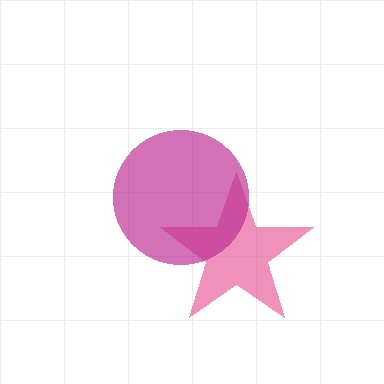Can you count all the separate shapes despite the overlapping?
Yes, there are 2 separate shapes.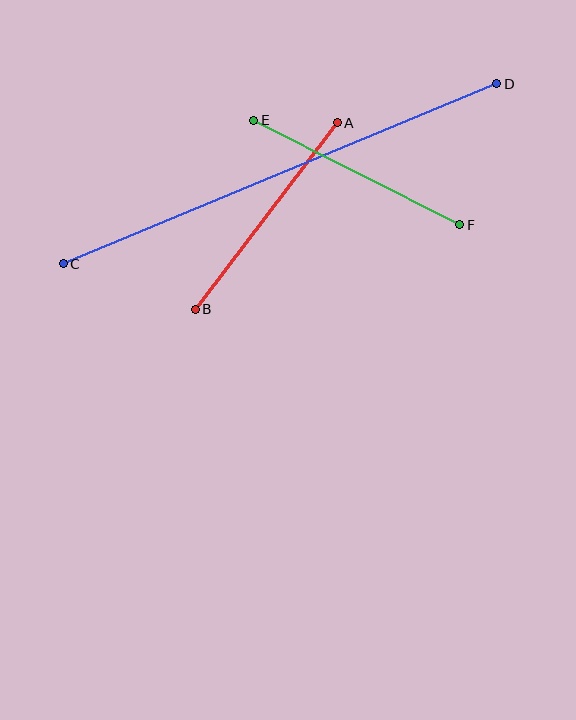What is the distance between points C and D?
The distance is approximately 469 pixels.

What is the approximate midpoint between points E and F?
The midpoint is at approximately (357, 173) pixels.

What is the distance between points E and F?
The distance is approximately 231 pixels.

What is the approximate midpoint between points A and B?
The midpoint is at approximately (266, 216) pixels.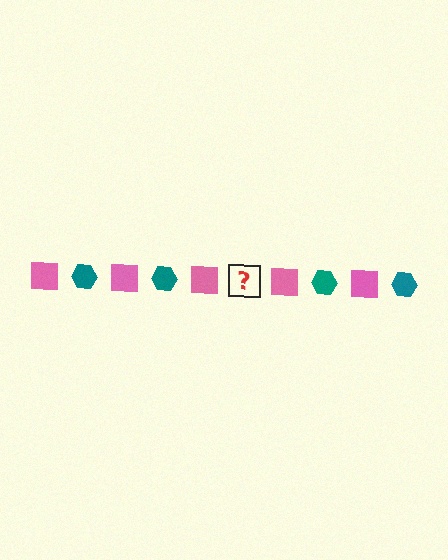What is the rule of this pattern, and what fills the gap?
The rule is that the pattern alternates between pink square and teal hexagon. The gap should be filled with a teal hexagon.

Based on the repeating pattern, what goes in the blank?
The blank should be a teal hexagon.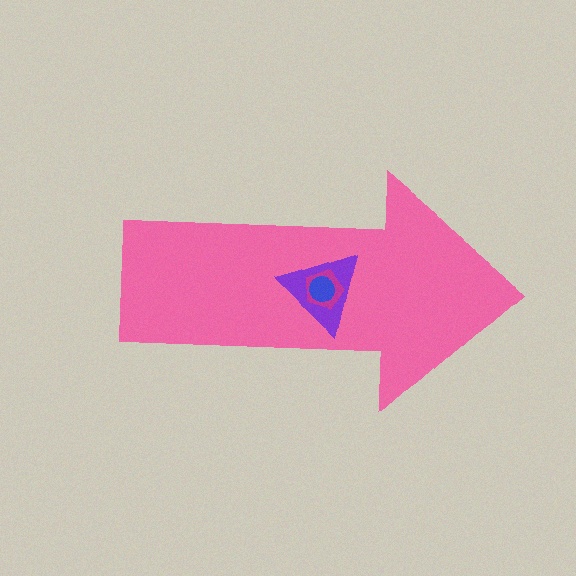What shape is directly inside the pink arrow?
The purple triangle.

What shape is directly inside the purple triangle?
The magenta pentagon.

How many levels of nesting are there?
4.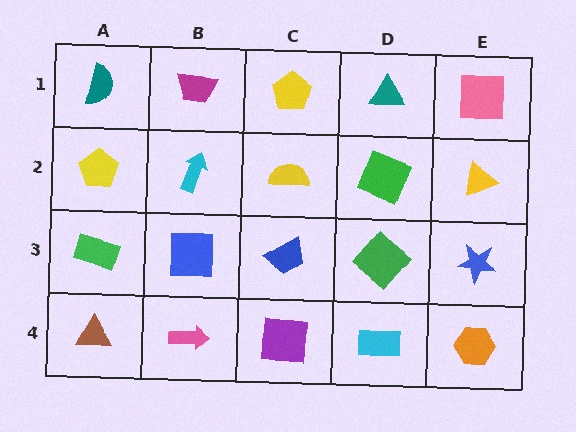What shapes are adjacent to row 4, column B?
A blue square (row 3, column B), a brown triangle (row 4, column A), a purple square (row 4, column C).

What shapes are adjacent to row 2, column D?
A teal triangle (row 1, column D), a green diamond (row 3, column D), a yellow semicircle (row 2, column C), a yellow triangle (row 2, column E).